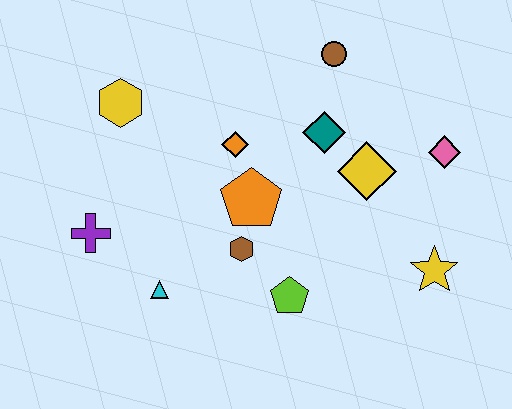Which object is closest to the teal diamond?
The yellow diamond is closest to the teal diamond.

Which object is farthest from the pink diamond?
The purple cross is farthest from the pink diamond.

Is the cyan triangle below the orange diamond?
Yes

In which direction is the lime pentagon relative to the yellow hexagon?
The lime pentagon is below the yellow hexagon.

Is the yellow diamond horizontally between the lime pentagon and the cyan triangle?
No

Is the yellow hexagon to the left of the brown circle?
Yes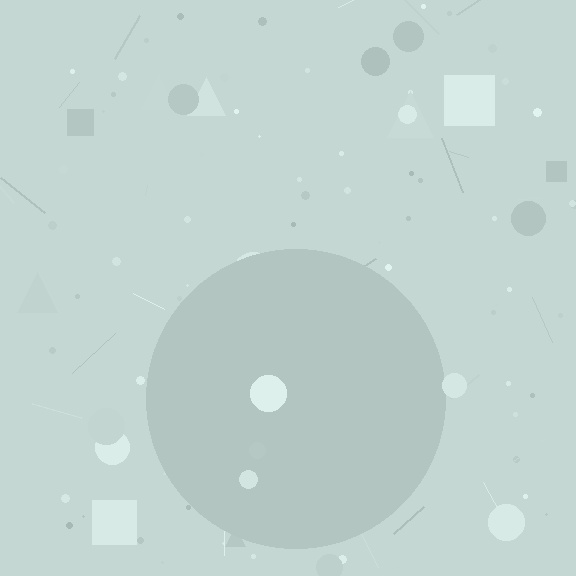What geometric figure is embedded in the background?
A circle is embedded in the background.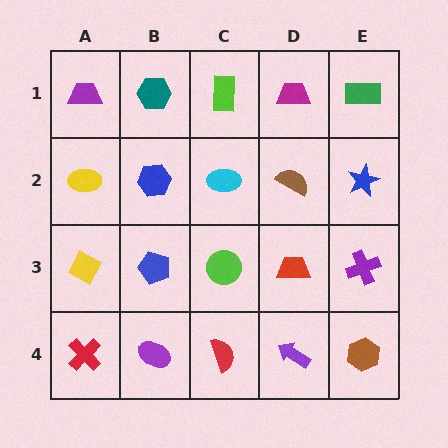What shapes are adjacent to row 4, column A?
A yellow diamond (row 3, column A), a purple ellipse (row 4, column B).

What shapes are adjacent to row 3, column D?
A brown semicircle (row 2, column D), a purple arrow (row 4, column D), a lime circle (row 3, column C), a purple cross (row 3, column E).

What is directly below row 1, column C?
A cyan ellipse.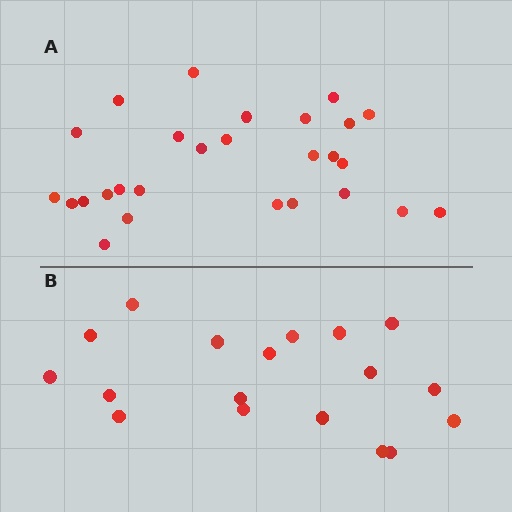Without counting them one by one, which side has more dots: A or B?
Region A (the top region) has more dots.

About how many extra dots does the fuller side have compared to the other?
Region A has roughly 8 or so more dots than region B.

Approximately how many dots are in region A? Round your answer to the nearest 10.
About 30 dots. (The exact count is 27, which rounds to 30.)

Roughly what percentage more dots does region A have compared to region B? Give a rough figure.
About 50% more.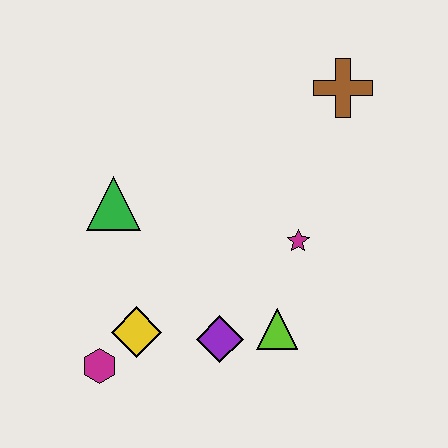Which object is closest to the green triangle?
The yellow diamond is closest to the green triangle.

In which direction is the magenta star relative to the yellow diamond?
The magenta star is to the right of the yellow diamond.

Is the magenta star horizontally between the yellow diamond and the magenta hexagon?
No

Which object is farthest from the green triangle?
The brown cross is farthest from the green triangle.